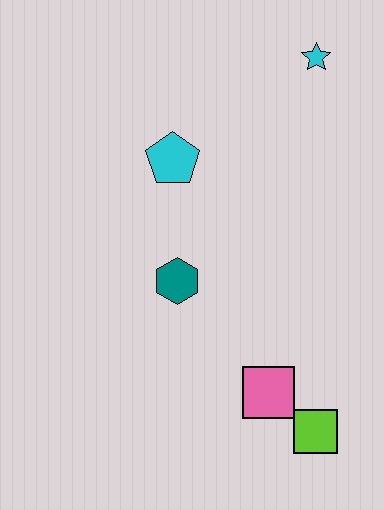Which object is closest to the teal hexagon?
The cyan pentagon is closest to the teal hexagon.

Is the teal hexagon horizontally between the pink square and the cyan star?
No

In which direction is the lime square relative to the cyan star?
The lime square is below the cyan star.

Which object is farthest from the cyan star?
The lime square is farthest from the cyan star.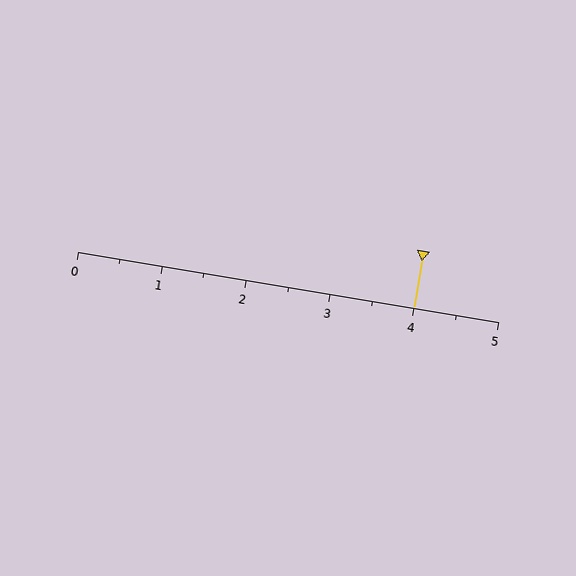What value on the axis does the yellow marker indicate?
The marker indicates approximately 4.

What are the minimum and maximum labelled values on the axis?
The axis runs from 0 to 5.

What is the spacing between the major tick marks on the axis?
The major ticks are spaced 1 apart.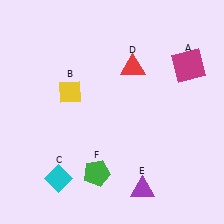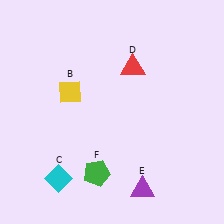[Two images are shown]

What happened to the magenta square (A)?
The magenta square (A) was removed in Image 2. It was in the top-right area of Image 1.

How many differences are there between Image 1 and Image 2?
There is 1 difference between the two images.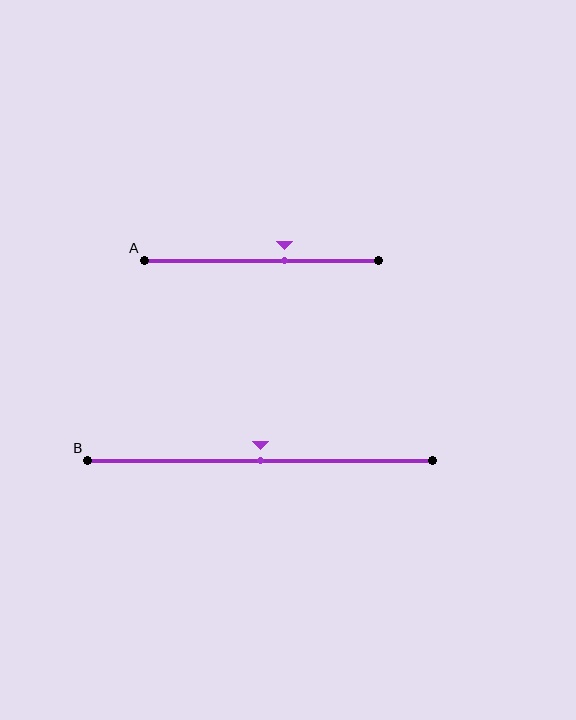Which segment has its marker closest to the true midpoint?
Segment B has its marker closest to the true midpoint.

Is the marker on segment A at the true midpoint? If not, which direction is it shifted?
No, the marker on segment A is shifted to the right by about 10% of the segment length.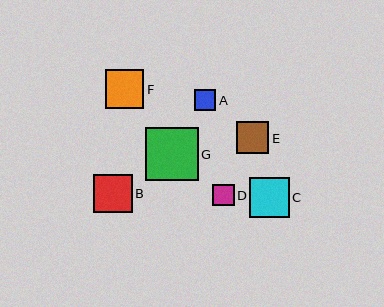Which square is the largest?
Square G is the largest with a size of approximately 53 pixels.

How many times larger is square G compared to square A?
Square G is approximately 2.5 times the size of square A.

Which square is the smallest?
Square D is the smallest with a size of approximately 21 pixels.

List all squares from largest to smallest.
From largest to smallest: G, C, B, F, E, A, D.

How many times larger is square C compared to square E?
Square C is approximately 1.2 times the size of square E.